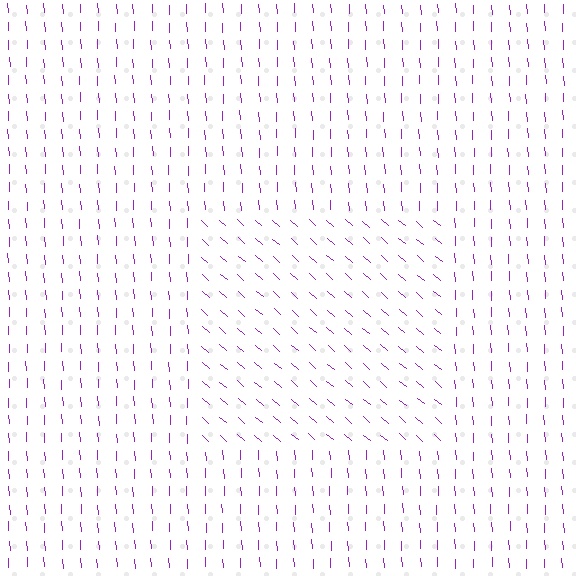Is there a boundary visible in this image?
Yes, there is a texture boundary formed by a change in line orientation.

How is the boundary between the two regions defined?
The boundary is defined purely by a change in line orientation (approximately 45 degrees difference). All lines are the same color and thickness.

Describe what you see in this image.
The image is filled with small purple line segments. A rectangle region in the image has lines oriented differently from the surrounding lines, creating a visible texture boundary.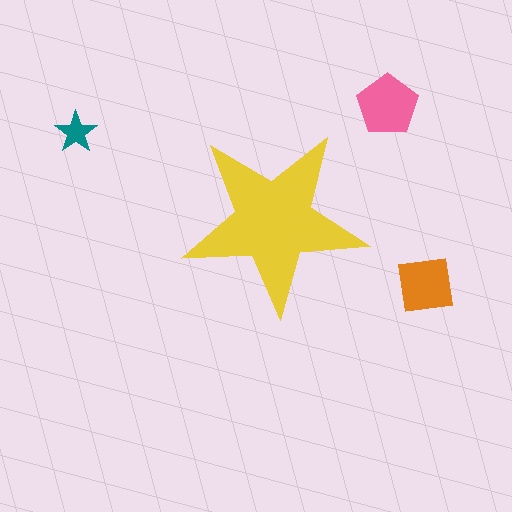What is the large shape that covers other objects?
A yellow star.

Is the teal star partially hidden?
No, the teal star is fully visible.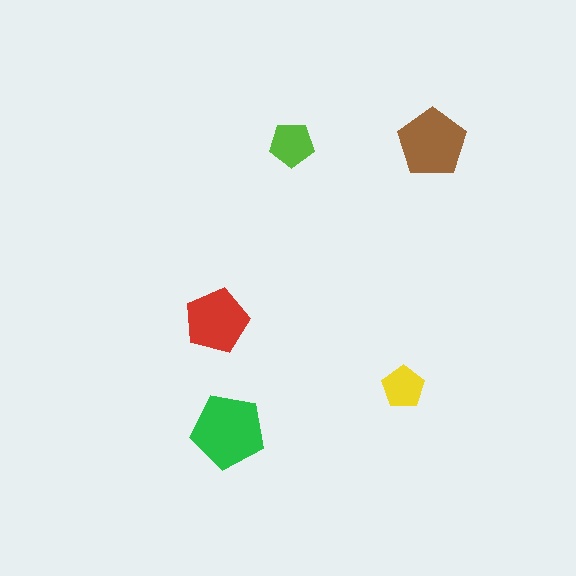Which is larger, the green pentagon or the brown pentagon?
The green one.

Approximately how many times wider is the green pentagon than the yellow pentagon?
About 2 times wider.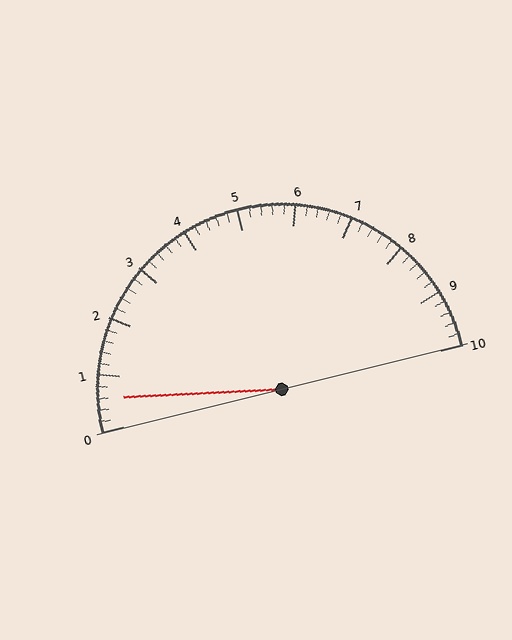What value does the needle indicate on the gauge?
The needle indicates approximately 0.6.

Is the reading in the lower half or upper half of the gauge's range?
The reading is in the lower half of the range (0 to 10).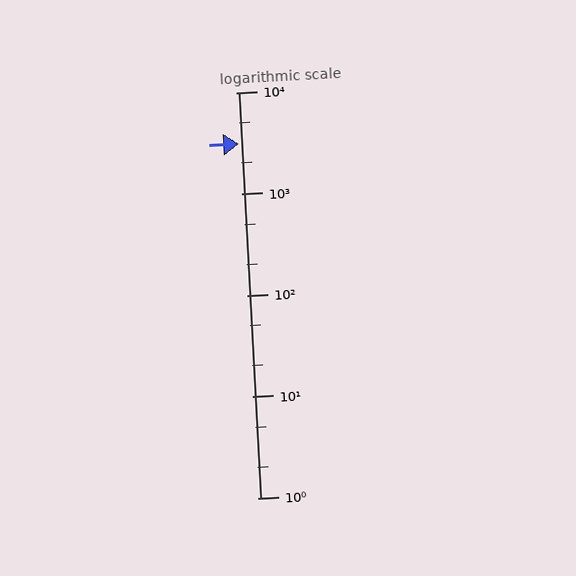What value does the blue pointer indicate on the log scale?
The pointer indicates approximately 3100.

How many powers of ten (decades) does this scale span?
The scale spans 4 decades, from 1 to 10000.